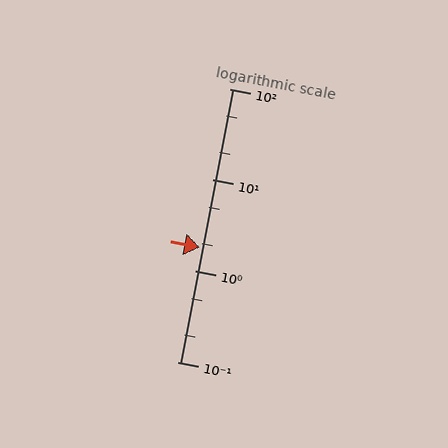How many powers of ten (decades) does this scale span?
The scale spans 3 decades, from 0.1 to 100.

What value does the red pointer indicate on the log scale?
The pointer indicates approximately 1.8.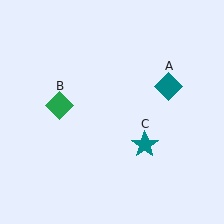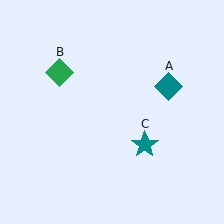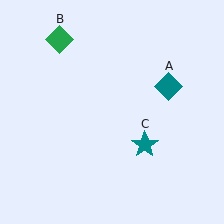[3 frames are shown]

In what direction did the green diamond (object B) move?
The green diamond (object B) moved up.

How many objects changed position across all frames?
1 object changed position: green diamond (object B).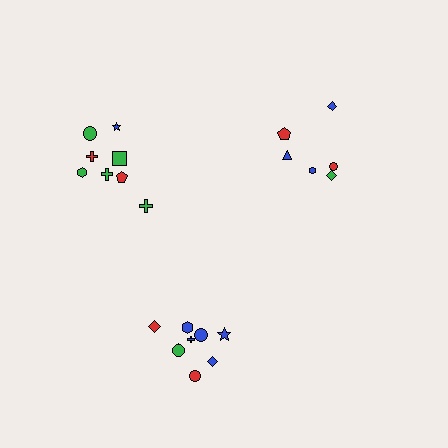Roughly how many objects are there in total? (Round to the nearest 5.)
Roughly 25 objects in total.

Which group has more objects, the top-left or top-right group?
The top-left group.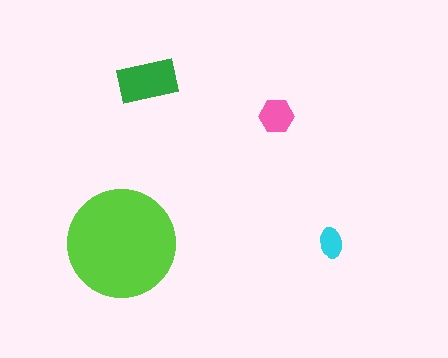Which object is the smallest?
The cyan ellipse.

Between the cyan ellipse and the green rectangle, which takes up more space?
The green rectangle.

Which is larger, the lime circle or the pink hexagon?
The lime circle.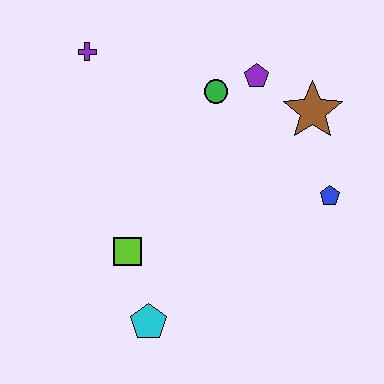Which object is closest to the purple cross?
The green circle is closest to the purple cross.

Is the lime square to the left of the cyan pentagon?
Yes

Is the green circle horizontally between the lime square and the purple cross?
No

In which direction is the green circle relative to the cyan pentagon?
The green circle is above the cyan pentagon.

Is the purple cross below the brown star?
No